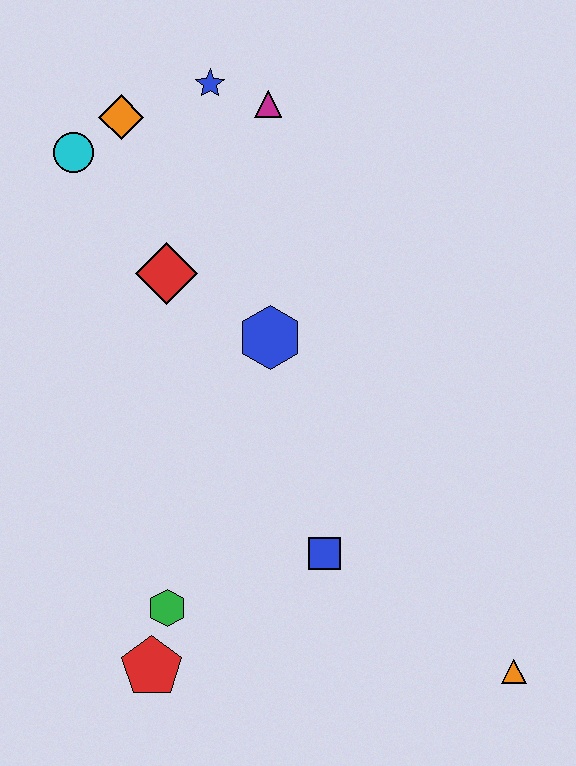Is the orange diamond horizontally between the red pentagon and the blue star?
No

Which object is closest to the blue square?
The green hexagon is closest to the blue square.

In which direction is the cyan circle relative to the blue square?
The cyan circle is above the blue square.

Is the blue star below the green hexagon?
No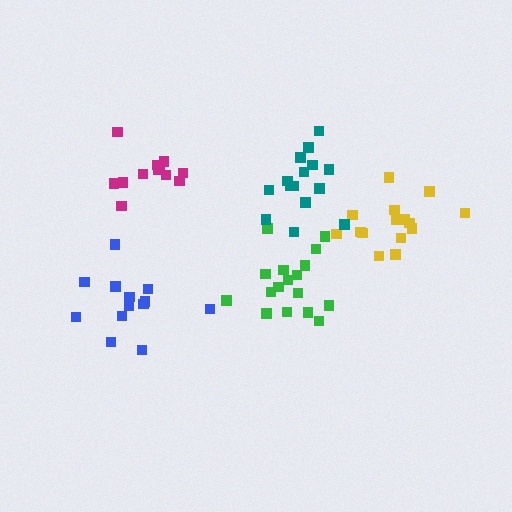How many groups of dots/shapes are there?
There are 5 groups.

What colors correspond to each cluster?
The clusters are colored: blue, yellow, green, teal, magenta.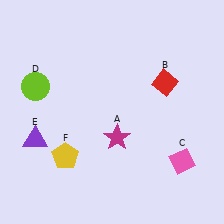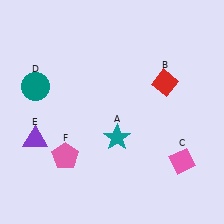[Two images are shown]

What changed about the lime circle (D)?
In Image 1, D is lime. In Image 2, it changed to teal.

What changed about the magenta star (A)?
In Image 1, A is magenta. In Image 2, it changed to teal.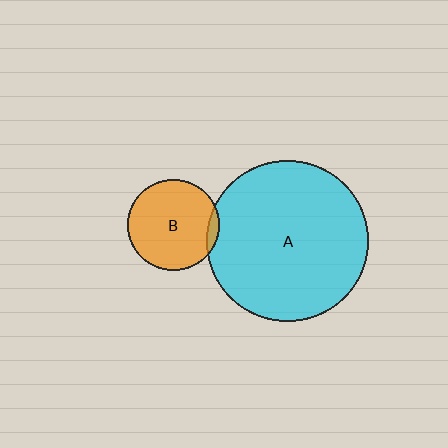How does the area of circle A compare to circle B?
Approximately 3.1 times.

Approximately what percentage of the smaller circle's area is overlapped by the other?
Approximately 5%.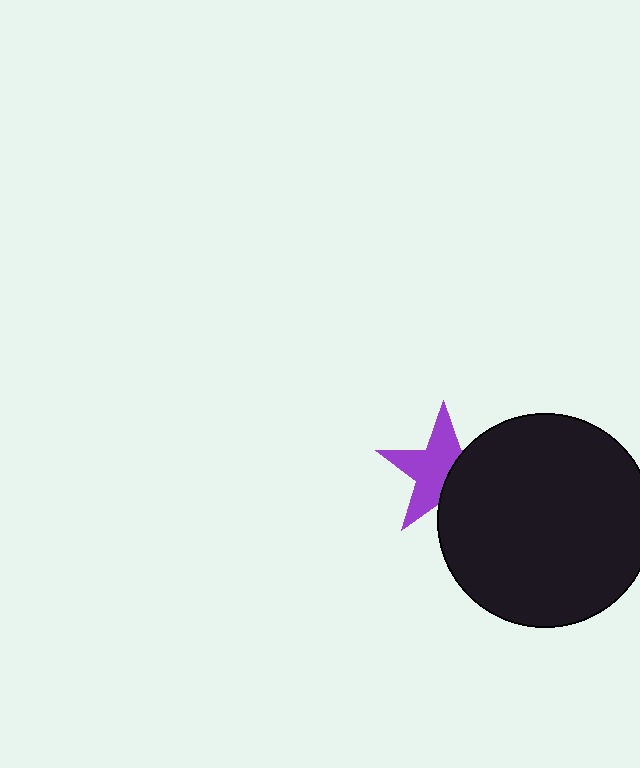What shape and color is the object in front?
The object in front is a black circle.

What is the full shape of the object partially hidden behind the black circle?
The partially hidden object is a purple star.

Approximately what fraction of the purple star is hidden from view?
Roughly 39% of the purple star is hidden behind the black circle.